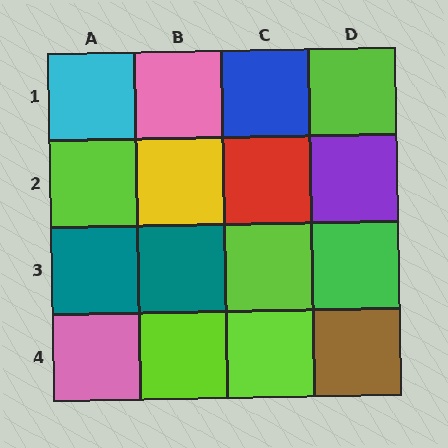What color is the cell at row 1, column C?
Blue.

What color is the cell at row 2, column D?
Purple.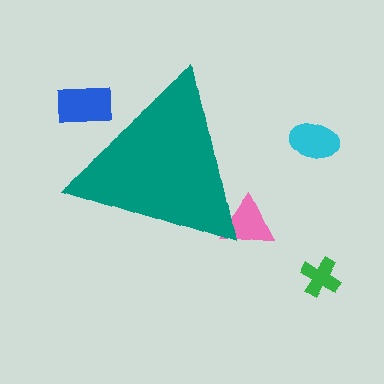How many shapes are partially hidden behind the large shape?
2 shapes are partially hidden.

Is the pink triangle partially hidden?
Yes, the pink triangle is partially hidden behind the teal triangle.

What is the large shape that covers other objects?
A teal triangle.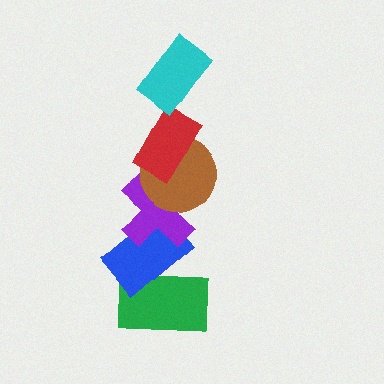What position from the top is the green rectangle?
The green rectangle is 6th from the top.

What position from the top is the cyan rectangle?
The cyan rectangle is 1st from the top.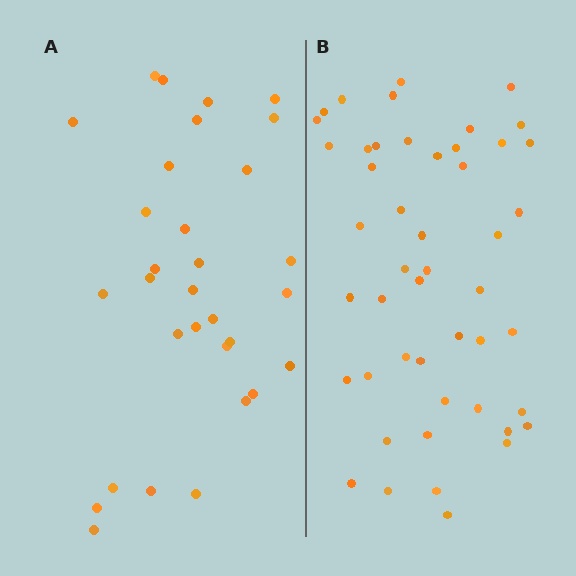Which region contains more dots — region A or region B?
Region B (the right region) has more dots.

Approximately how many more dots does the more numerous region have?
Region B has approximately 15 more dots than region A.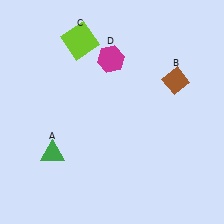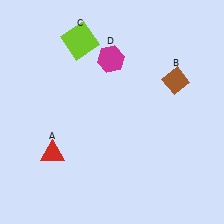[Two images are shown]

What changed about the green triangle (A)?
In Image 1, A is green. In Image 2, it changed to red.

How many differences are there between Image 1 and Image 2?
There is 1 difference between the two images.